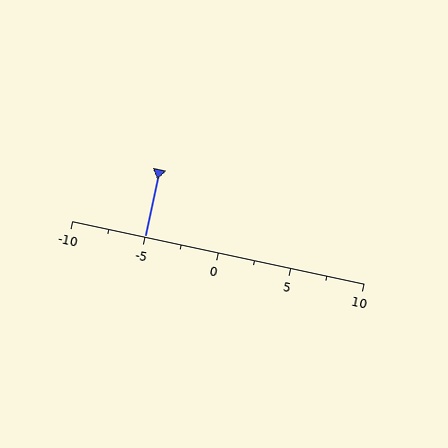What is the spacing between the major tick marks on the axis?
The major ticks are spaced 5 apart.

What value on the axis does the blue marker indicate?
The marker indicates approximately -5.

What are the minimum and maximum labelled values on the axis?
The axis runs from -10 to 10.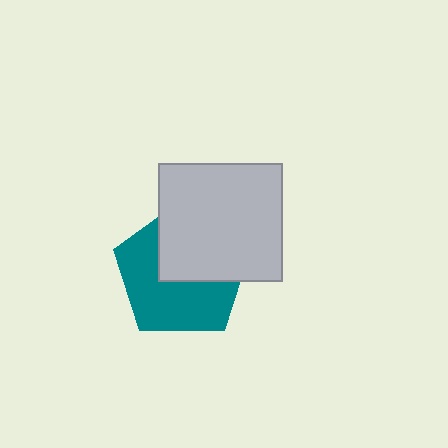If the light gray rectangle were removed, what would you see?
You would see the complete teal pentagon.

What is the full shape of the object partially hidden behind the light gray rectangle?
The partially hidden object is a teal pentagon.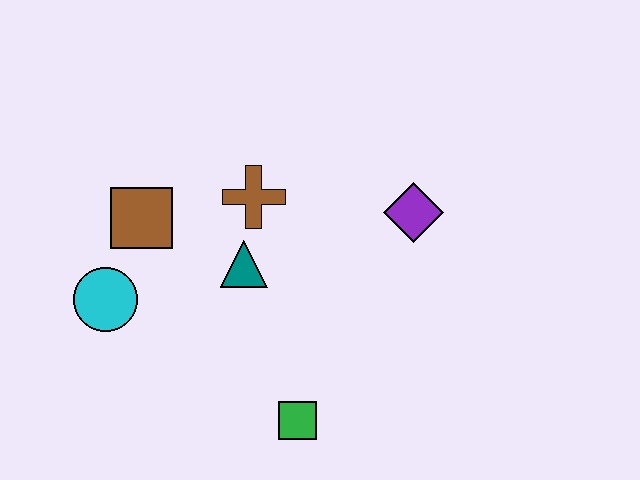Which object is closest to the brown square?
The cyan circle is closest to the brown square.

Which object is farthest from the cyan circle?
The purple diamond is farthest from the cyan circle.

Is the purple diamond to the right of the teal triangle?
Yes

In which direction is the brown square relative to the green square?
The brown square is above the green square.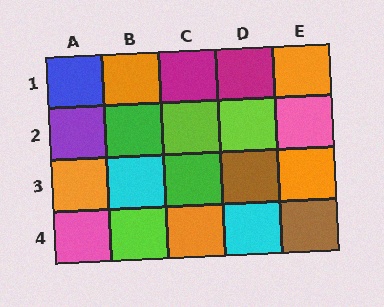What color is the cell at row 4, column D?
Cyan.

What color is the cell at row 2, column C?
Lime.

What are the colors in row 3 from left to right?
Orange, cyan, green, brown, orange.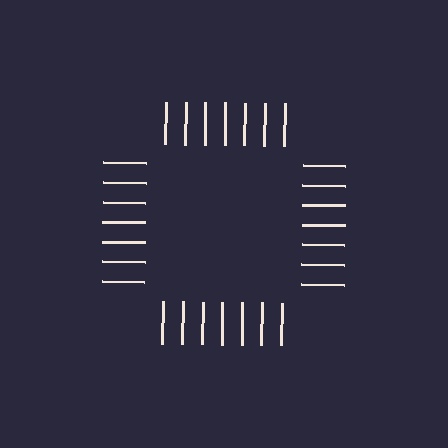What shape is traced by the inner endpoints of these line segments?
An illusory square — the line segments terminate on its edges but no continuous stroke is drawn.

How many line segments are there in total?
28 — 7 along each of the 4 edges.